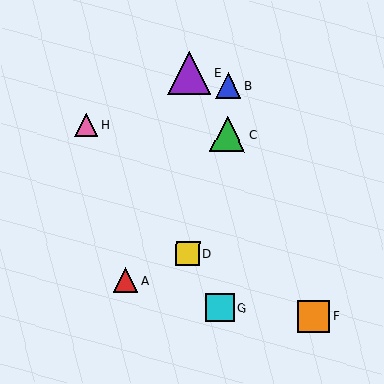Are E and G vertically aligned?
No, E is at x≈189 and G is at x≈220.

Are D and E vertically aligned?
Yes, both are at x≈188.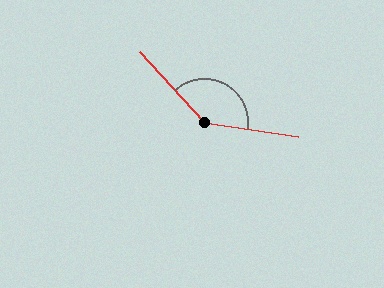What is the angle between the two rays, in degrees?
Approximately 141 degrees.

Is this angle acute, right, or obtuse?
It is obtuse.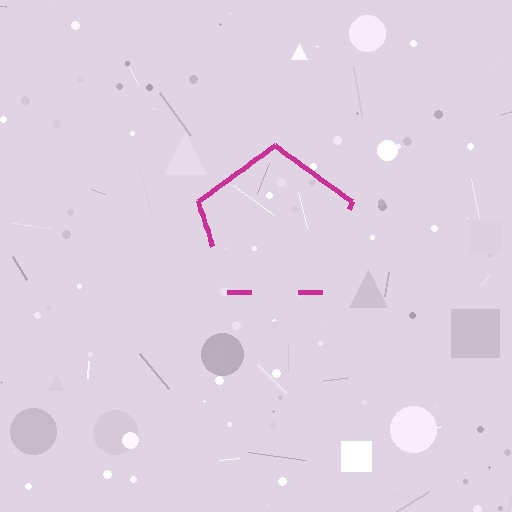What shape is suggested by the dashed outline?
The dashed outline suggests a pentagon.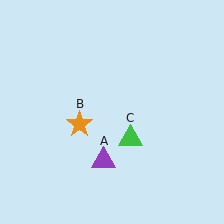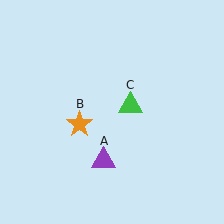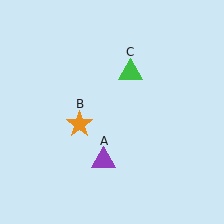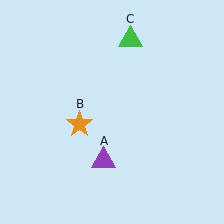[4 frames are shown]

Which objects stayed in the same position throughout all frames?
Purple triangle (object A) and orange star (object B) remained stationary.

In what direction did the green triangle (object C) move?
The green triangle (object C) moved up.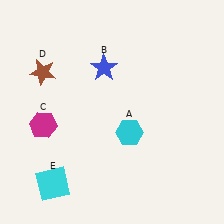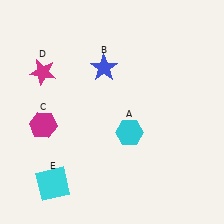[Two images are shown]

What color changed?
The star (D) changed from brown in Image 1 to magenta in Image 2.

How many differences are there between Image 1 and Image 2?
There is 1 difference between the two images.